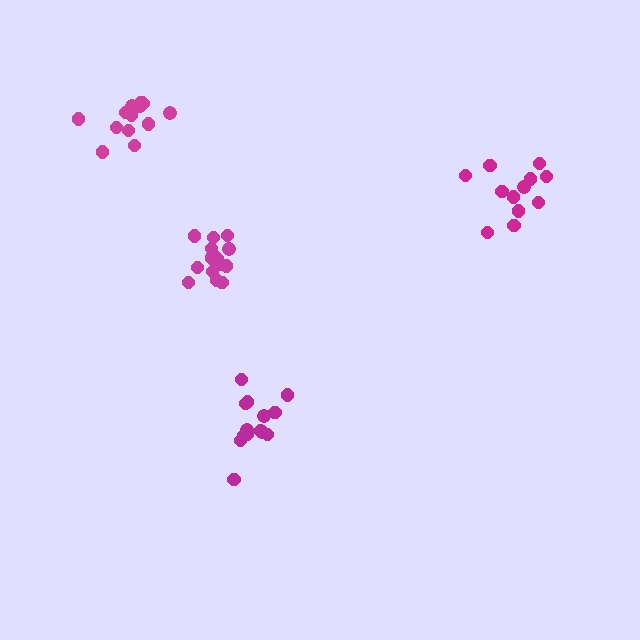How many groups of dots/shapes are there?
There are 4 groups.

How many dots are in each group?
Group 1: 15 dots, Group 2: 12 dots, Group 3: 14 dots, Group 4: 14 dots (55 total).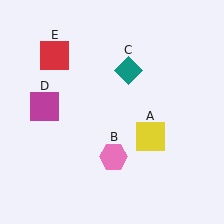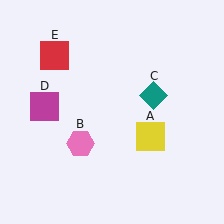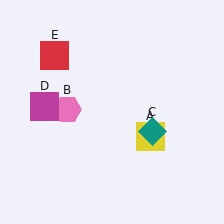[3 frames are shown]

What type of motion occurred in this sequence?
The pink hexagon (object B), teal diamond (object C) rotated clockwise around the center of the scene.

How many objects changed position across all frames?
2 objects changed position: pink hexagon (object B), teal diamond (object C).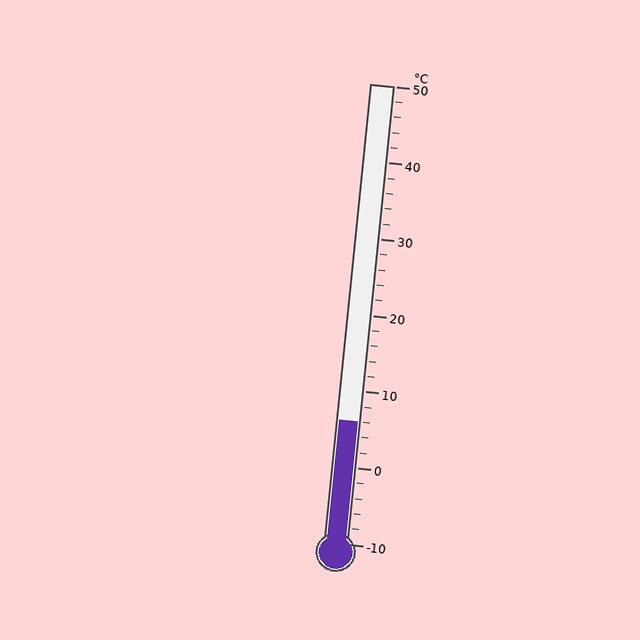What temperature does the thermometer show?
The thermometer shows approximately 6°C.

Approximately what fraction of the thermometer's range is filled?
The thermometer is filled to approximately 25% of its range.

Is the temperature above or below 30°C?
The temperature is below 30°C.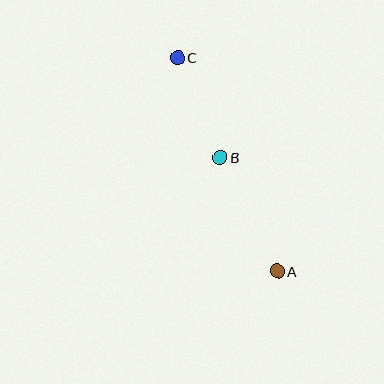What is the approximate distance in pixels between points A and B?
The distance between A and B is approximately 127 pixels.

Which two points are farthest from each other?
Points A and C are farthest from each other.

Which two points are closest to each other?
Points B and C are closest to each other.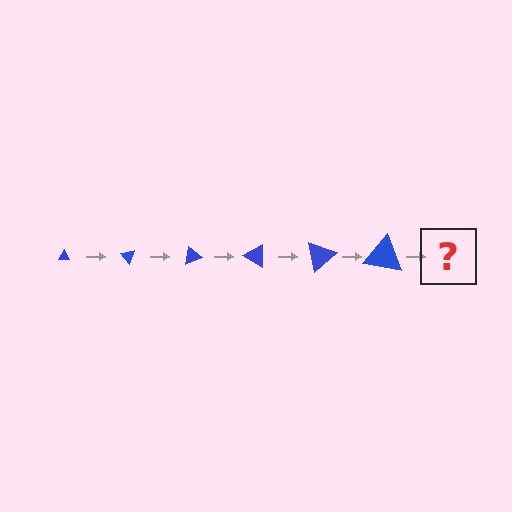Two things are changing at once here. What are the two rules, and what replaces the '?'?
The two rules are that the triangle grows larger each step and it rotates 50 degrees each step. The '?' should be a triangle, larger than the previous one and rotated 300 degrees from the start.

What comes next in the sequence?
The next element should be a triangle, larger than the previous one and rotated 300 degrees from the start.